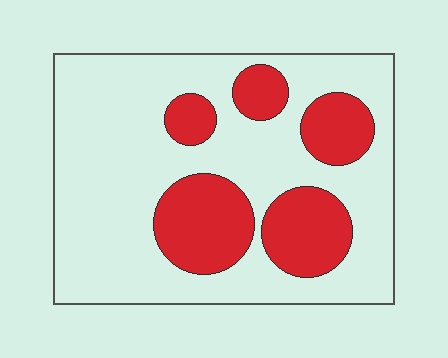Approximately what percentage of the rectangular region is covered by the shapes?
Approximately 30%.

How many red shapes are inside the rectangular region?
5.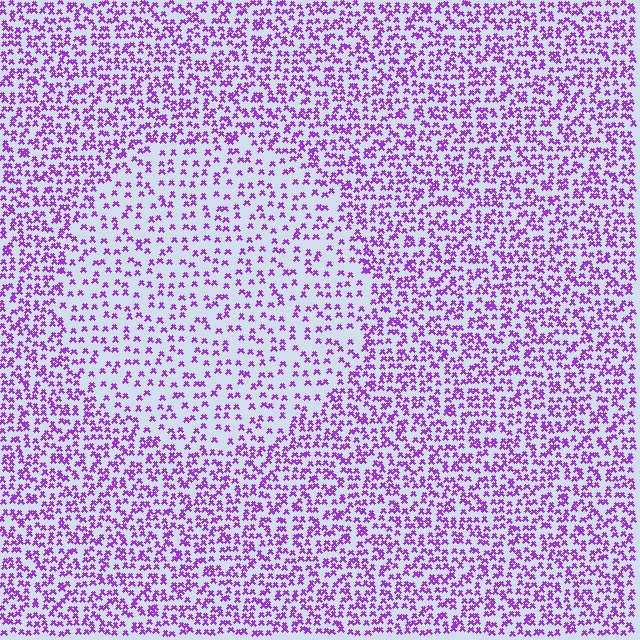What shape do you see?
I see a circle.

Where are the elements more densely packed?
The elements are more densely packed outside the circle boundary.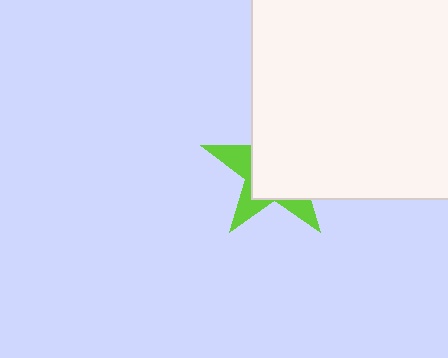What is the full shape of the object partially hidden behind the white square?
The partially hidden object is a lime star.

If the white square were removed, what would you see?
You would see the complete lime star.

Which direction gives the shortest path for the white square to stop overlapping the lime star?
Moving toward the upper-right gives the shortest separation.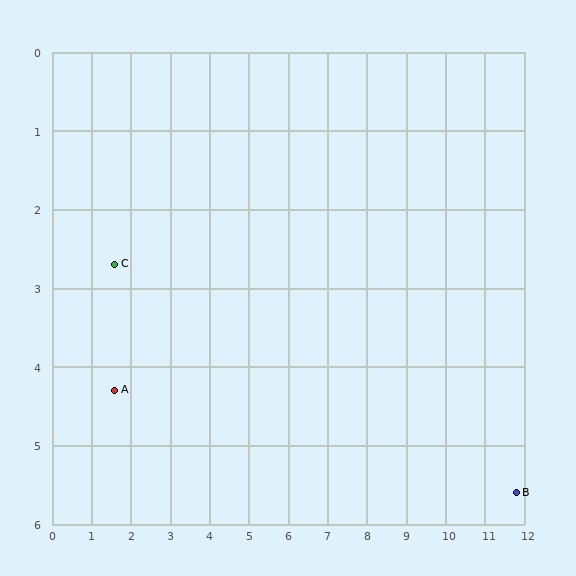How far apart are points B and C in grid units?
Points B and C are about 10.6 grid units apart.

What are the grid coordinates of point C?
Point C is at approximately (1.6, 2.7).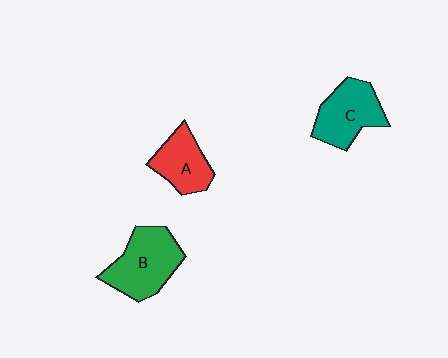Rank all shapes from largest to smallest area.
From largest to smallest: B (green), C (teal), A (red).